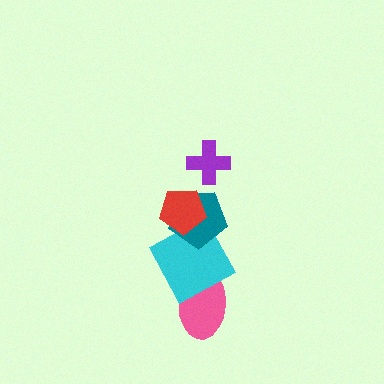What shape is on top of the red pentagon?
The purple cross is on top of the red pentagon.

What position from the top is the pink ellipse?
The pink ellipse is 5th from the top.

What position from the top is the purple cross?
The purple cross is 1st from the top.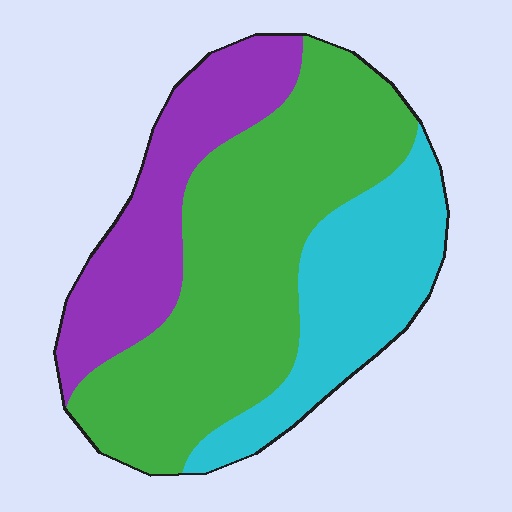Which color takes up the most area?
Green, at roughly 50%.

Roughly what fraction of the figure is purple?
Purple covers around 25% of the figure.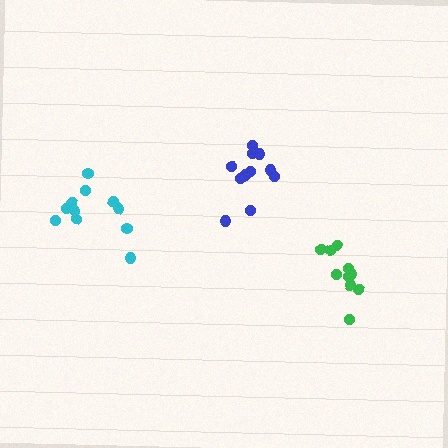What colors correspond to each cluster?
The clusters are colored: blue, green, cyan.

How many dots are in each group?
Group 1: 11 dots, Group 2: 10 dots, Group 3: 11 dots (32 total).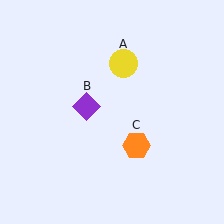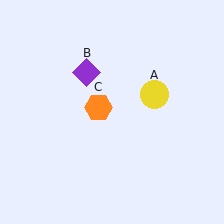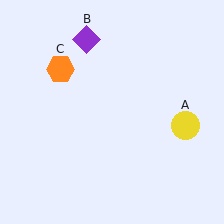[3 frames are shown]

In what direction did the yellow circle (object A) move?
The yellow circle (object A) moved down and to the right.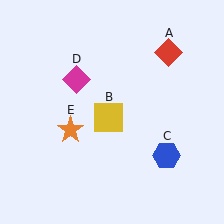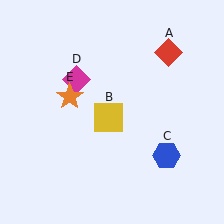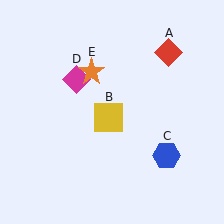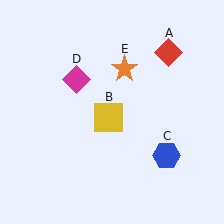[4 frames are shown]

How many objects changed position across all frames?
1 object changed position: orange star (object E).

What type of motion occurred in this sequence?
The orange star (object E) rotated clockwise around the center of the scene.